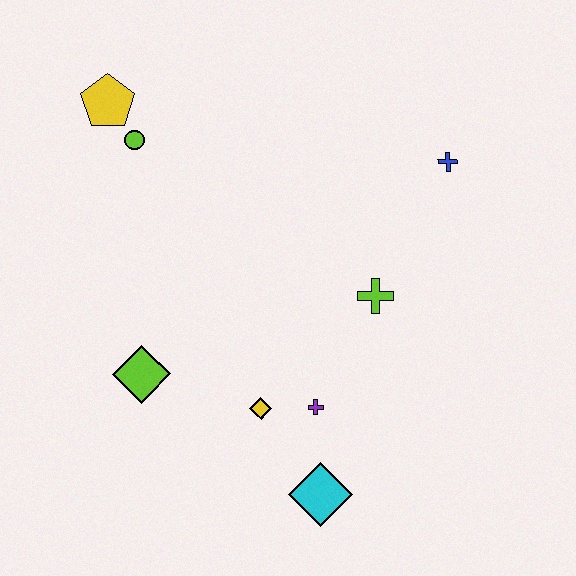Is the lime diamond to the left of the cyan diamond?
Yes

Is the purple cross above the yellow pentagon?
No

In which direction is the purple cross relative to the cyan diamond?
The purple cross is above the cyan diamond.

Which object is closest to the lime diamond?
The yellow diamond is closest to the lime diamond.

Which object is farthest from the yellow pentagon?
The cyan diamond is farthest from the yellow pentagon.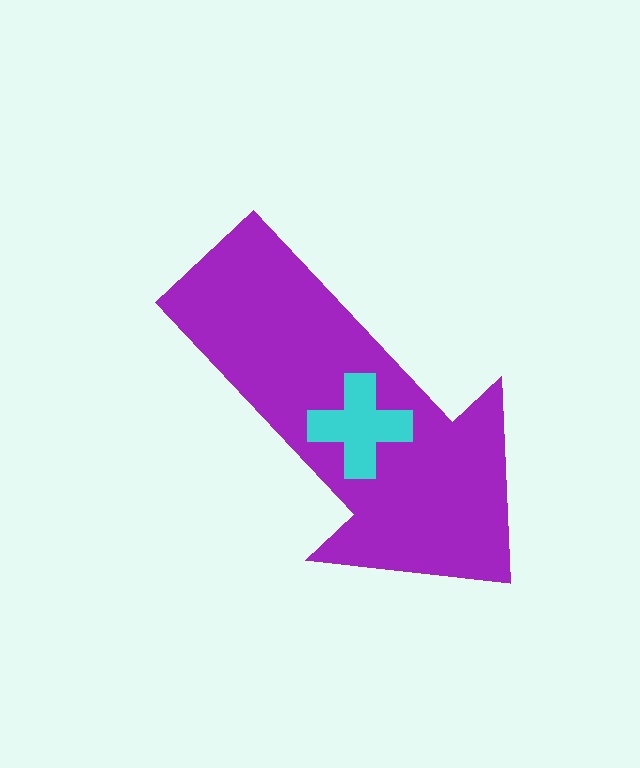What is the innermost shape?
The cyan cross.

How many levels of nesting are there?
2.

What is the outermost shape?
The purple arrow.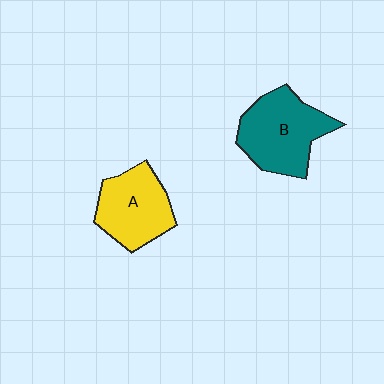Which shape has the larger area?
Shape B (teal).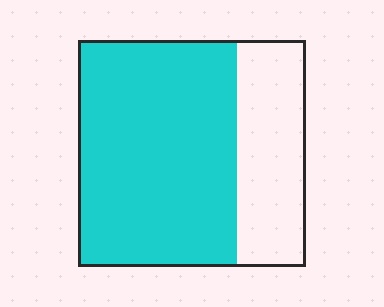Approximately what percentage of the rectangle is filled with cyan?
Approximately 70%.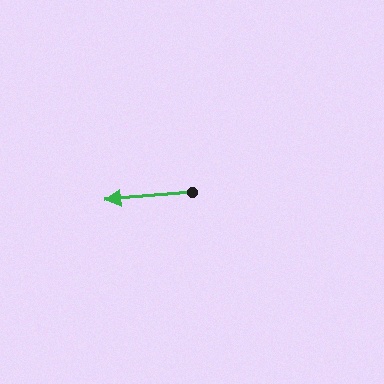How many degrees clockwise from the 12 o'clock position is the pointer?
Approximately 265 degrees.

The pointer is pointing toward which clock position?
Roughly 9 o'clock.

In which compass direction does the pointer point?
West.